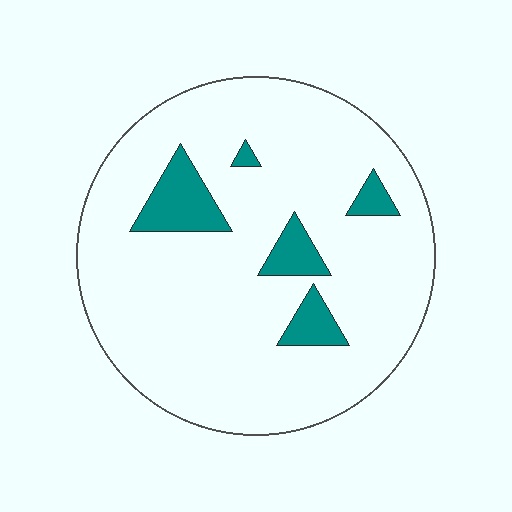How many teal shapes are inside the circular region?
5.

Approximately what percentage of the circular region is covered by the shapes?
Approximately 10%.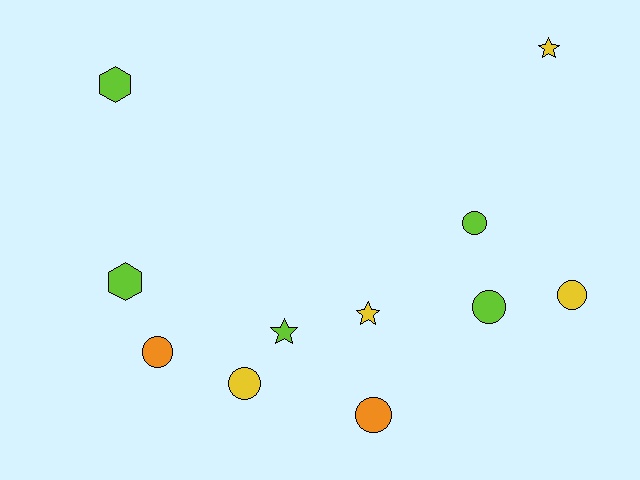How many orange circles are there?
There are 2 orange circles.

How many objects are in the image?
There are 11 objects.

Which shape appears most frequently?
Circle, with 6 objects.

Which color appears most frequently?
Lime, with 5 objects.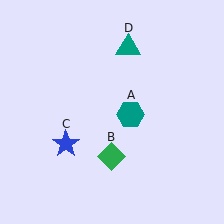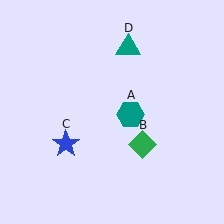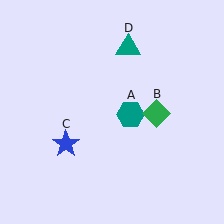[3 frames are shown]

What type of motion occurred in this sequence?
The green diamond (object B) rotated counterclockwise around the center of the scene.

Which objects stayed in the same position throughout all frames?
Teal hexagon (object A) and blue star (object C) and teal triangle (object D) remained stationary.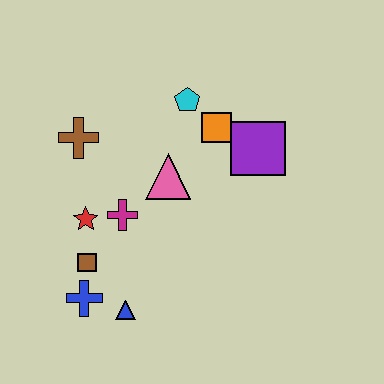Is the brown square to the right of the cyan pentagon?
No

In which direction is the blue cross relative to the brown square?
The blue cross is below the brown square.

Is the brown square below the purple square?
Yes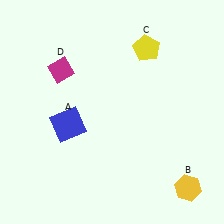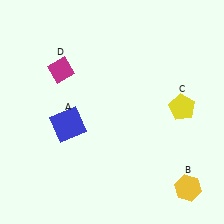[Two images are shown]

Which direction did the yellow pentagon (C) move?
The yellow pentagon (C) moved down.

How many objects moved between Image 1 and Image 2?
1 object moved between the two images.